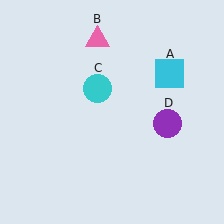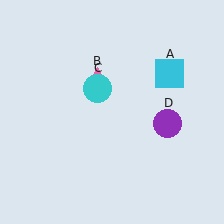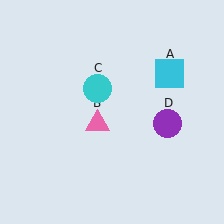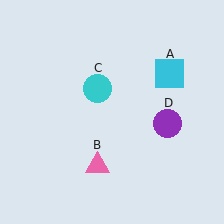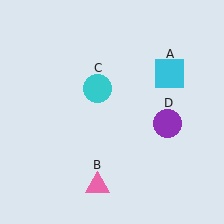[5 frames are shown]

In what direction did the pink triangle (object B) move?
The pink triangle (object B) moved down.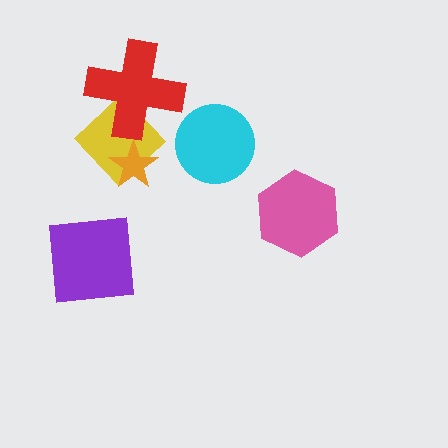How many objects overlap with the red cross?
1 object overlaps with the red cross.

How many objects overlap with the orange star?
1 object overlaps with the orange star.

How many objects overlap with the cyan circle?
0 objects overlap with the cyan circle.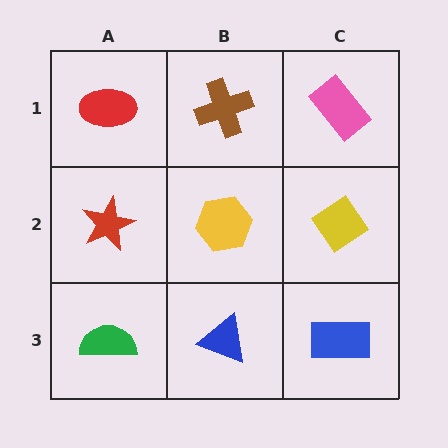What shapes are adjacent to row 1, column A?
A red star (row 2, column A), a brown cross (row 1, column B).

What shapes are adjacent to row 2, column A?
A red ellipse (row 1, column A), a green semicircle (row 3, column A), a yellow hexagon (row 2, column B).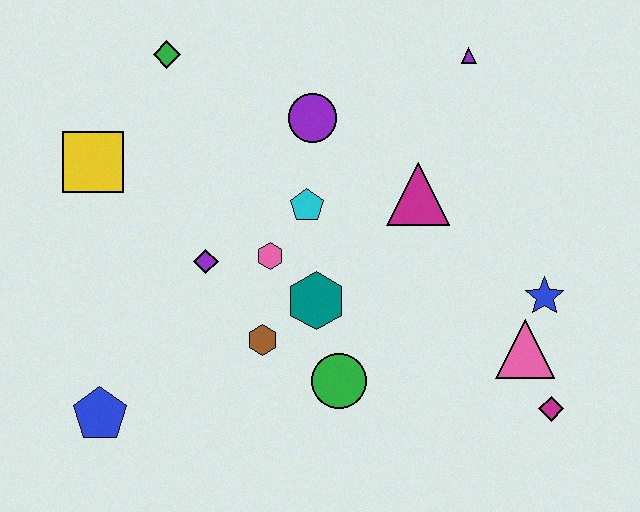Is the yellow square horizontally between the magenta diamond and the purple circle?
No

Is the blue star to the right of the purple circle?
Yes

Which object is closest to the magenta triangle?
The cyan pentagon is closest to the magenta triangle.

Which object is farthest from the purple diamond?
The magenta diamond is farthest from the purple diamond.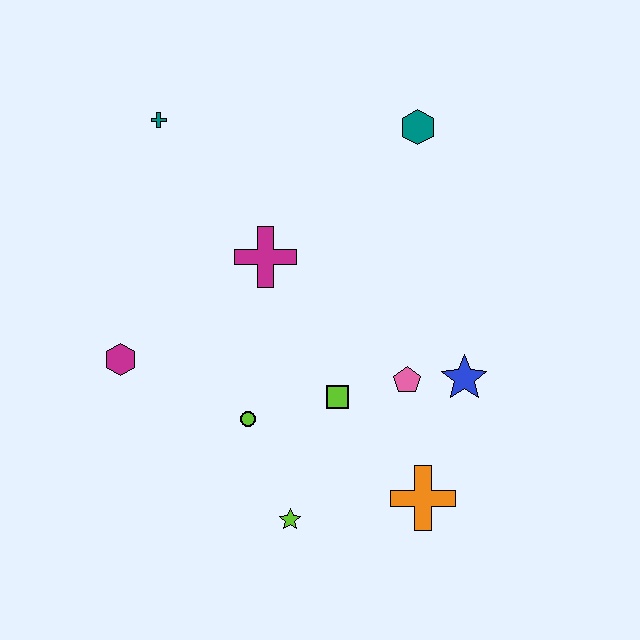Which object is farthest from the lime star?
The teal cross is farthest from the lime star.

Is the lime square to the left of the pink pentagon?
Yes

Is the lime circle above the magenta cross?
No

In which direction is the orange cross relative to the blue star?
The orange cross is below the blue star.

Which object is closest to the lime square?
The pink pentagon is closest to the lime square.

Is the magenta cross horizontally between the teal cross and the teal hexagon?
Yes